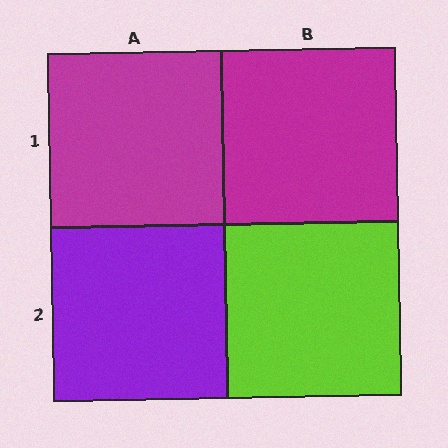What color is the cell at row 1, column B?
Magenta.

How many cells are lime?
1 cell is lime.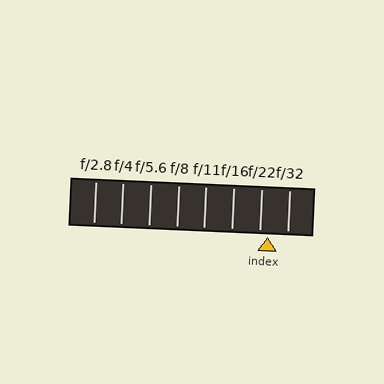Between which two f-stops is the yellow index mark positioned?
The index mark is between f/22 and f/32.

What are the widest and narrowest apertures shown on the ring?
The widest aperture shown is f/2.8 and the narrowest is f/32.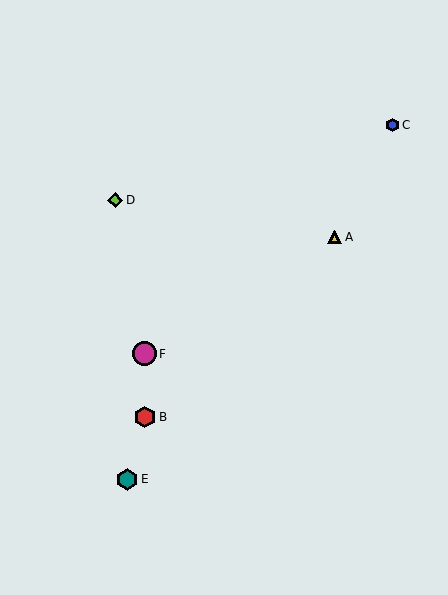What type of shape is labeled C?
Shape C is a blue hexagon.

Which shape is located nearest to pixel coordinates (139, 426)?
The red hexagon (labeled B) at (145, 417) is nearest to that location.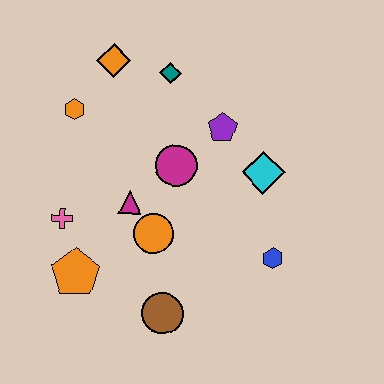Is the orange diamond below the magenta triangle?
No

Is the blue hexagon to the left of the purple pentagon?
No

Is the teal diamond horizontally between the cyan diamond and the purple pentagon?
No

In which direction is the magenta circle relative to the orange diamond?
The magenta circle is below the orange diamond.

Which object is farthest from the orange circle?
The orange diamond is farthest from the orange circle.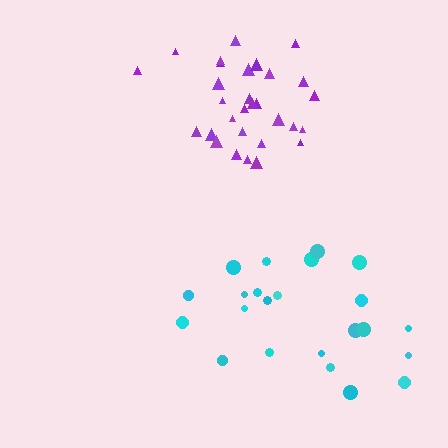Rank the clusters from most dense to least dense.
purple, cyan.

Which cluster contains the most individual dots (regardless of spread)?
Purple (30).